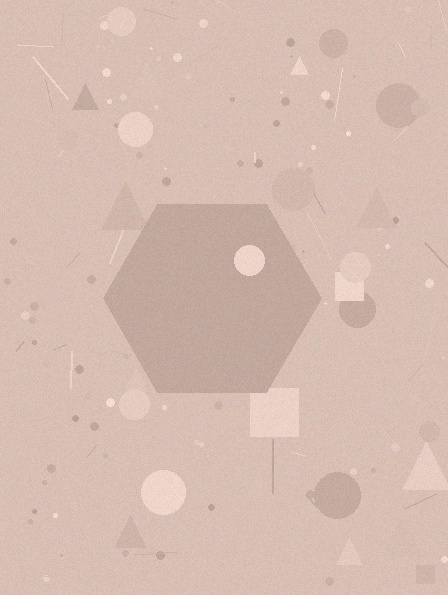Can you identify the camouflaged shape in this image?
The camouflaged shape is a hexagon.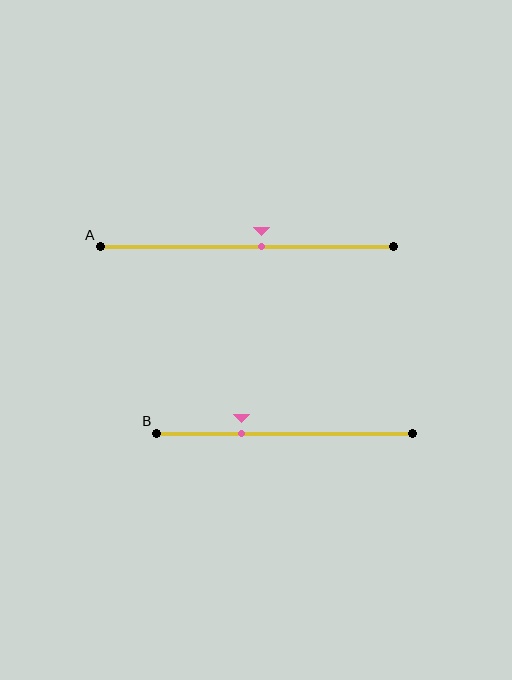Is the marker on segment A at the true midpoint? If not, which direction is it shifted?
No, the marker on segment A is shifted to the right by about 5% of the segment length.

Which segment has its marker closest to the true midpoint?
Segment A has its marker closest to the true midpoint.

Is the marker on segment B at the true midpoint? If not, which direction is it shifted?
No, the marker on segment B is shifted to the left by about 17% of the segment length.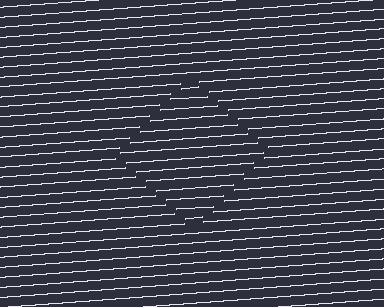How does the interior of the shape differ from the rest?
The interior of the shape contains the same grating, shifted by half a period — the contour is defined by the phase discontinuity where line-ends from the inner and outer gratings abut.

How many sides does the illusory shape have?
4 sides — the line-ends trace a square.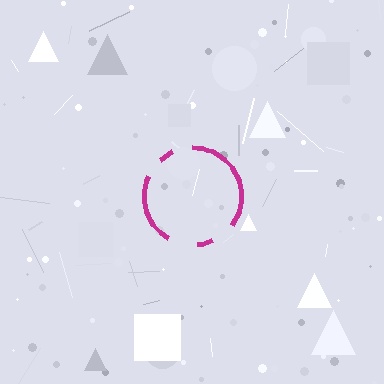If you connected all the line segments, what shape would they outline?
They would outline a circle.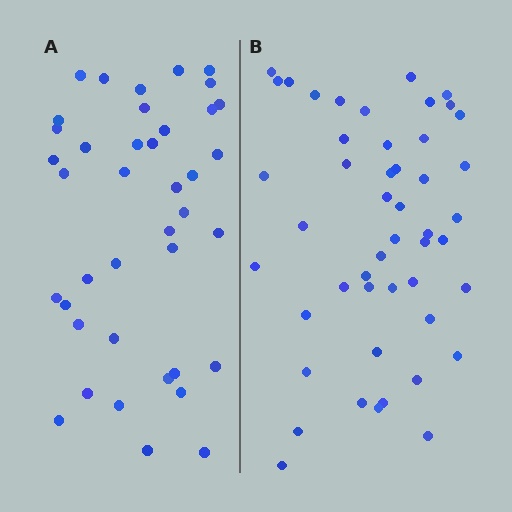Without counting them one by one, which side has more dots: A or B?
Region B (the right region) has more dots.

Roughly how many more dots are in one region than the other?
Region B has roughly 8 or so more dots than region A.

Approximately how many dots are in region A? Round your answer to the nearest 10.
About 40 dots.